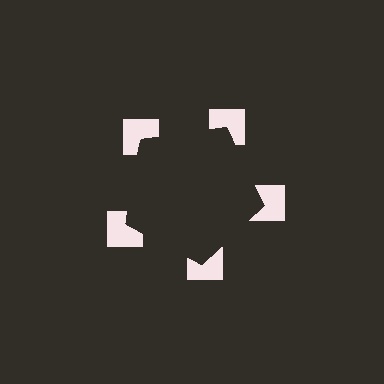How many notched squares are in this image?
There are 5 — one at each vertex of the illusory pentagon.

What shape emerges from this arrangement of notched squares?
An illusory pentagon — its edges are inferred from the aligned wedge cuts in the notched squares, not physically drawn.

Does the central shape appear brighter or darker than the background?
It typically appears slightly darker than the background, even though no actual brightness change is drawn.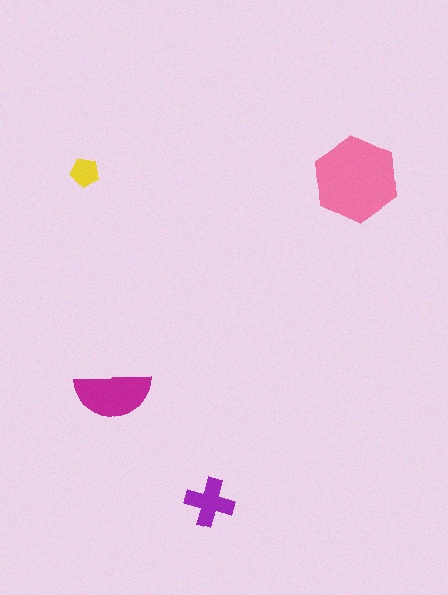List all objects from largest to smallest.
The pink hexagon, the magenta semicircle, the purple cross, the yellow pentagon.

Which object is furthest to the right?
The pink hexagon is rightmost.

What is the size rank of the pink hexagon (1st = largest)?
1st.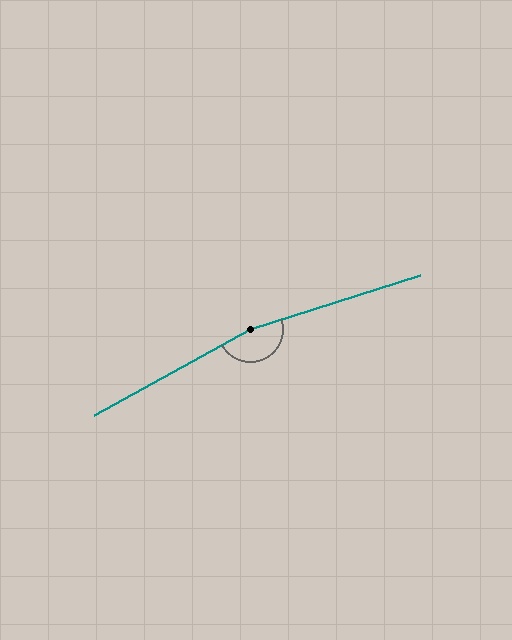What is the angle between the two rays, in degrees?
Approximately 169 degrees.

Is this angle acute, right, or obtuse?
It is obtuse.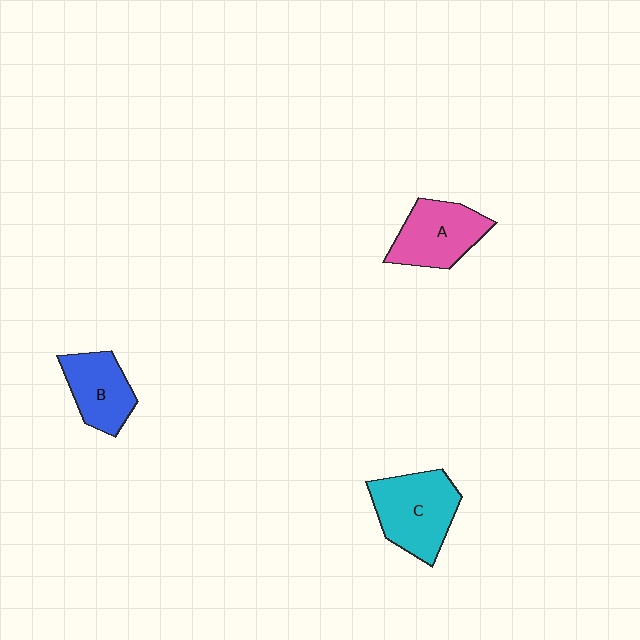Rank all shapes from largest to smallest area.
From largest to smallest: C (cyan), A (pink), B (blue).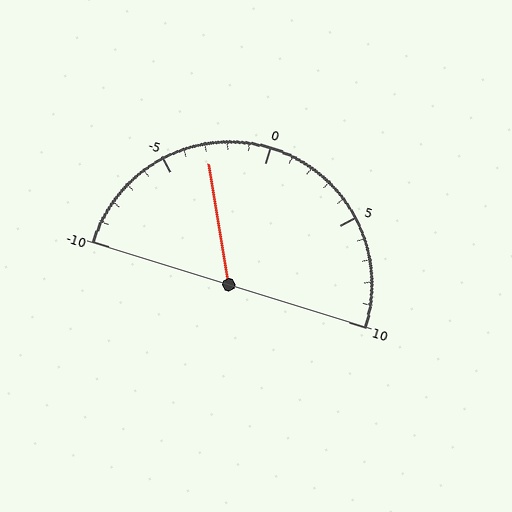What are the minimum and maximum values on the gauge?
The gauge ranges from -10 to 10.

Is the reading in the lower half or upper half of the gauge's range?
The reading is in the lower half of the range (-10 to 10).